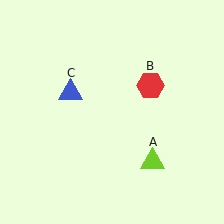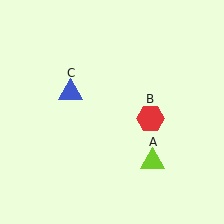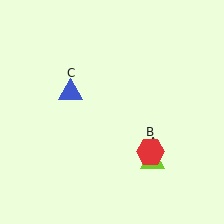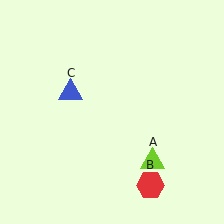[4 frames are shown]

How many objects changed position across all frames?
1 object changed position: red hexagon (object B).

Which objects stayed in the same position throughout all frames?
Lime triangle (object A) and blue triangle (object C) remained stationary.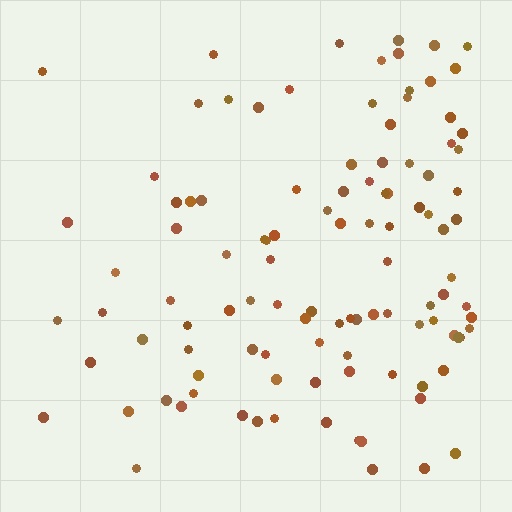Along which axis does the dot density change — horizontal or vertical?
Horizontal.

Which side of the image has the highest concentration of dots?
The right.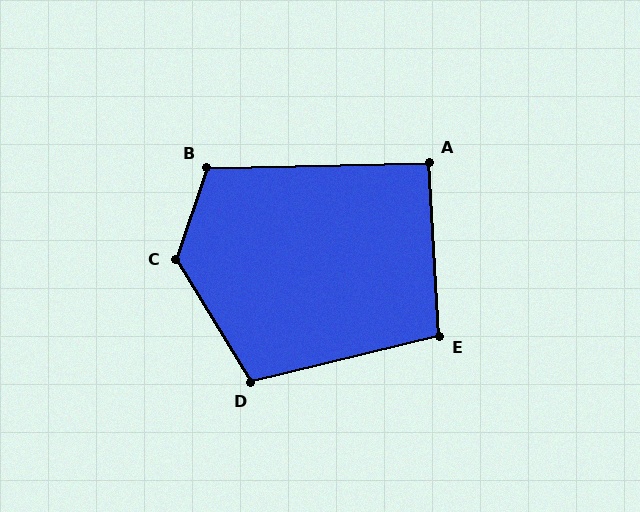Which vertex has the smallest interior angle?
A, at approximately 92 degrees.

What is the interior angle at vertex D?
Approximately 108 degrees (obtuse).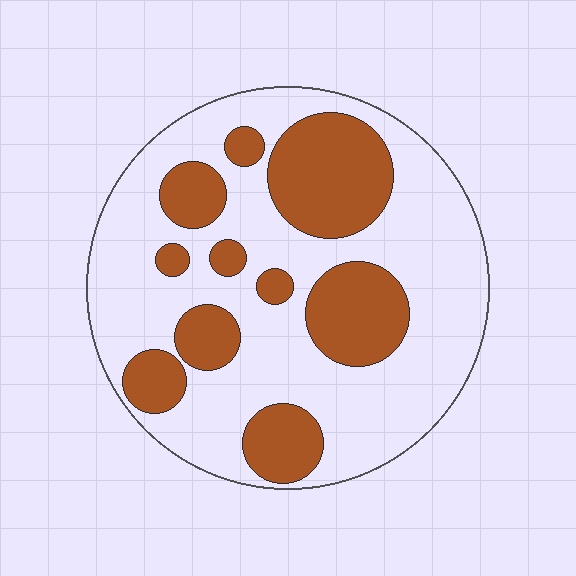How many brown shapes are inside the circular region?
10.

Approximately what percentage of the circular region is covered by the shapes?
Approximately 30%.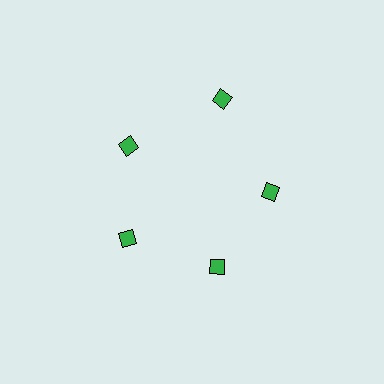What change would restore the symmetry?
The symmetry would be restored by moving it inward, back onto the ring so that all 5 diamonds sit at equal angles and equal distance from the center.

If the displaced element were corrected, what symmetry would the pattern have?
It would have 5-fold rotational symmetry — the pattern would map onto itself every 72 degrees.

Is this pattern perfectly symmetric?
No. The 5 green diamonds are arranged in a ring, but one element near the 1 o'clock position is pushed outward from the center, breaking the 5-fold rotational symmetry.